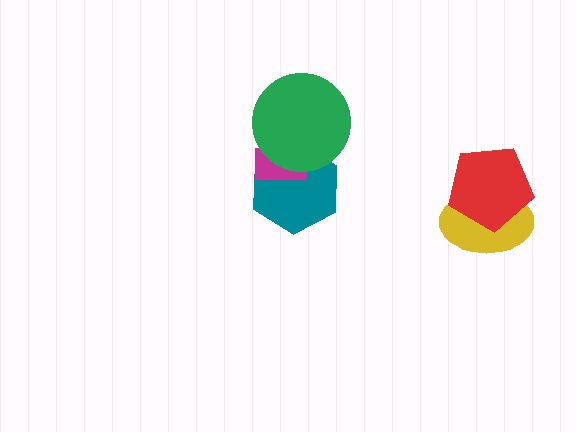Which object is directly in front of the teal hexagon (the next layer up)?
The magenta rectangle is directly in front of the teal hexagon.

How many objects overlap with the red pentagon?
1 object overlaps with the red pentagon.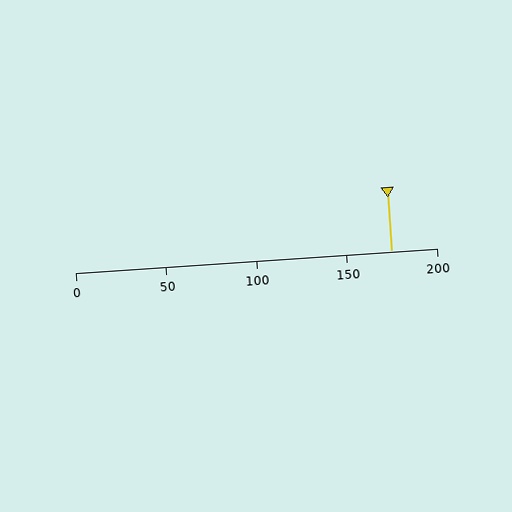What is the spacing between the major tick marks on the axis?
The major ticks are spaced 50 apart.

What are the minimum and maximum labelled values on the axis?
The axis runs from 0 to 200.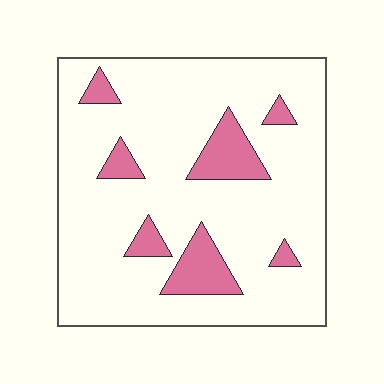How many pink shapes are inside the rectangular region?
7.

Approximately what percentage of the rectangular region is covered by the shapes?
Approximately 15%.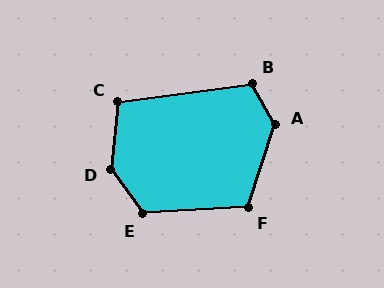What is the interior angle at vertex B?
Approximately 111 degrees (obtuse).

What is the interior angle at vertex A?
Approximately 133 degrees (obtuse).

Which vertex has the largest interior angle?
D, at approximately 138 degrees.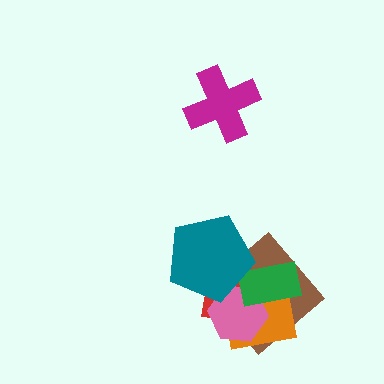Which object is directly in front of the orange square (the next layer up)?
The red square is directly in front of the orange square.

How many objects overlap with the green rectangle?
5 objects overlap with the green rectangle.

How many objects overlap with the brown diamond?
5 objects overlap with the brown diamond.